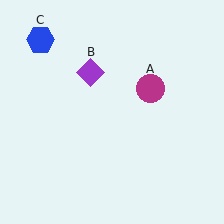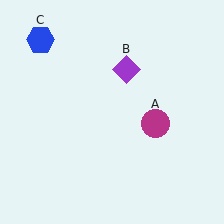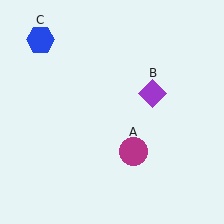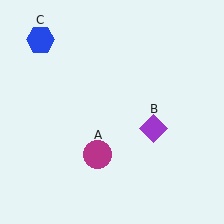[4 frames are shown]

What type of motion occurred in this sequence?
The magenta circle (object A), purple diamond (object B) rotated clockwise around the center of the scene.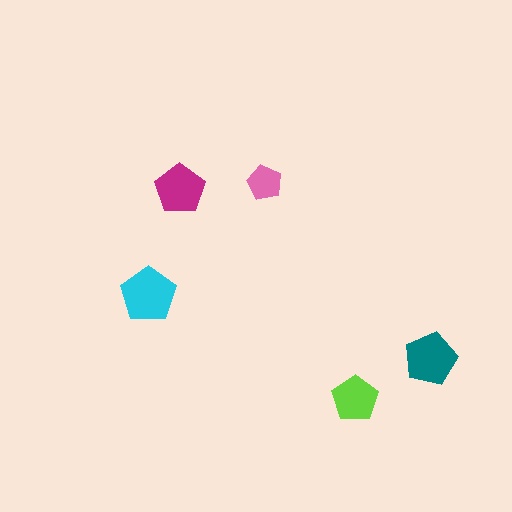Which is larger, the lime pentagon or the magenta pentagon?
The magenta one.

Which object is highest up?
The pink pentagon is topmost.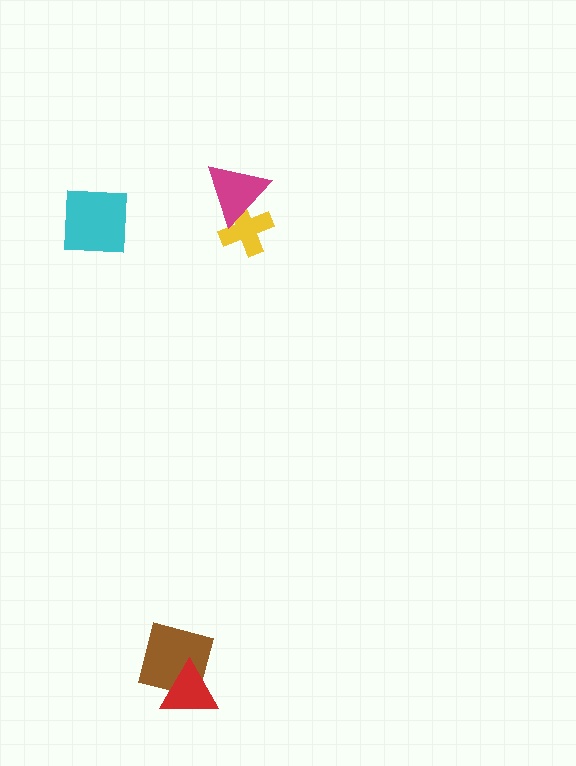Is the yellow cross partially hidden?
Yes, it is partially covered by another shape.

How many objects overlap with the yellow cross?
1 object overlaps with the yellow cross.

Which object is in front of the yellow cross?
The magenta triangle is in front of the yellow cross.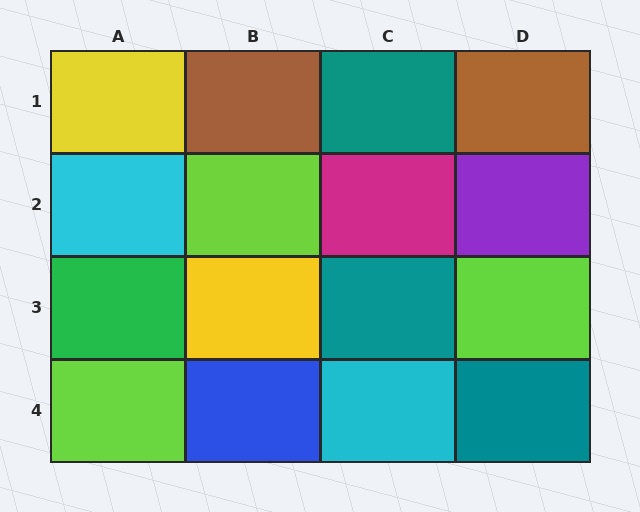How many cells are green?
1 cell is green.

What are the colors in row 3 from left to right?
Green, yellow, teal, lime.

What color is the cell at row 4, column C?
Cyan.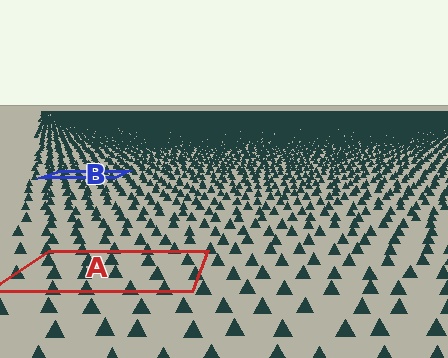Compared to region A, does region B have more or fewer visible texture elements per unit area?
Region B has more texture elements per unit area — they are packed more densely because it is farther away.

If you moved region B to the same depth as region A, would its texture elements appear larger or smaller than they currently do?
They would appear larger. At a closer depth, the same texture elements are projected at a bigger on-screen size.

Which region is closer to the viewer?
Region A is closer. The texture elements there are larger and more spread out.